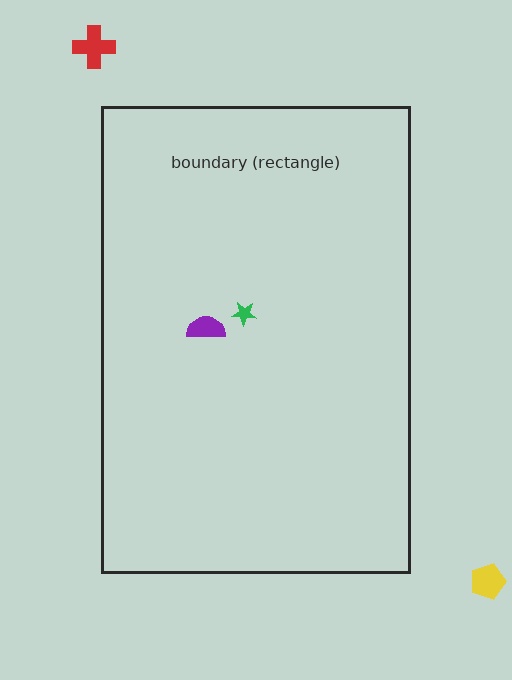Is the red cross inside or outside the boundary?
Outside.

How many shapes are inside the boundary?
2 inside, 2 outside.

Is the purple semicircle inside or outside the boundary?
Inside.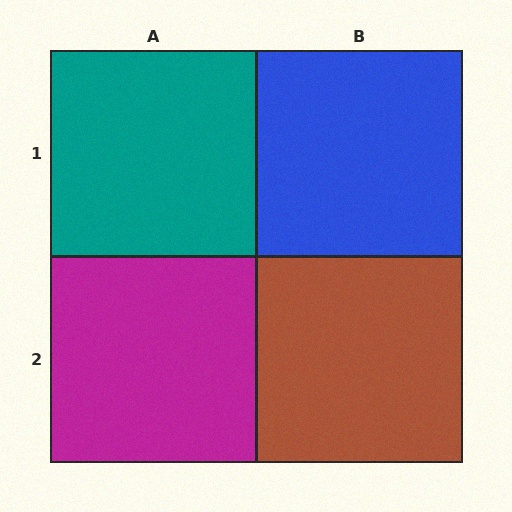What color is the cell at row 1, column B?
Blue.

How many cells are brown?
1 cell is brown.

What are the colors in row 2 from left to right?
Magenta, brown.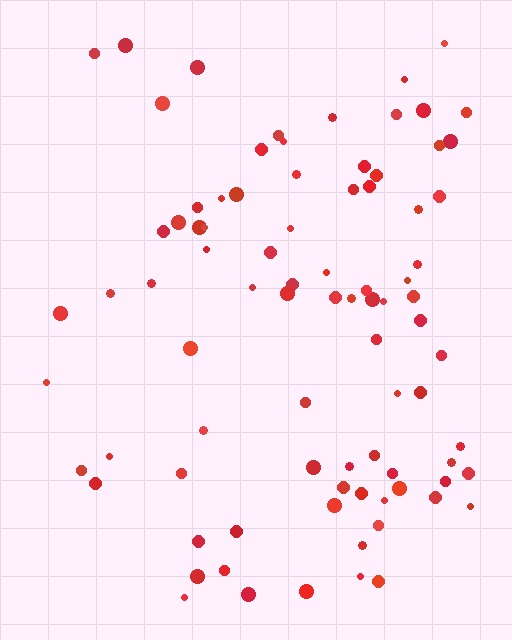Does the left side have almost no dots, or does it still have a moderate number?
Still a moderate number, just noticeably fewer than the right.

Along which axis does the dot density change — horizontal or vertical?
Horizontal.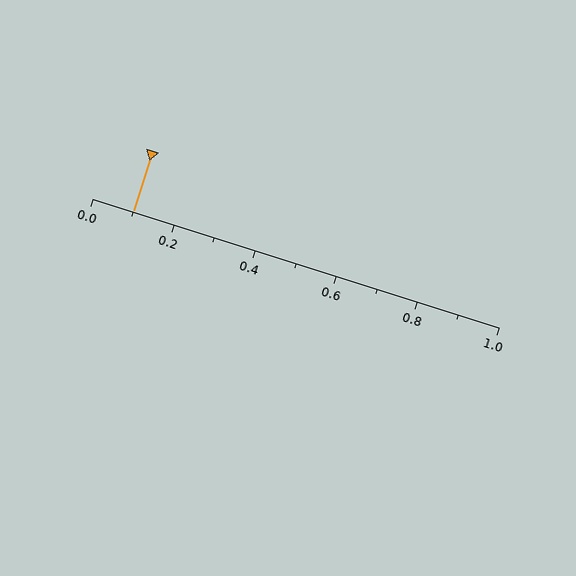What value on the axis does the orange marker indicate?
The marker indicates approximately 0.1.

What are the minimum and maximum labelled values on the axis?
The axis runs from 0.0 to 1.0.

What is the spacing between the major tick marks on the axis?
The major ticks are spaced 0.2 apart.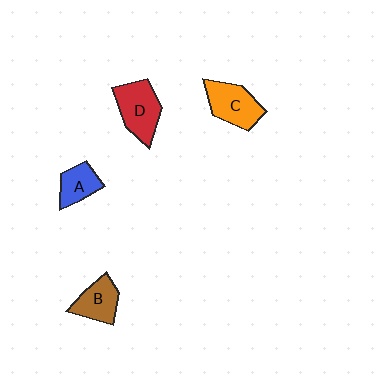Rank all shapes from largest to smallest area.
From largest to smallest: D (red), C (orange), B (brown), A (blue).